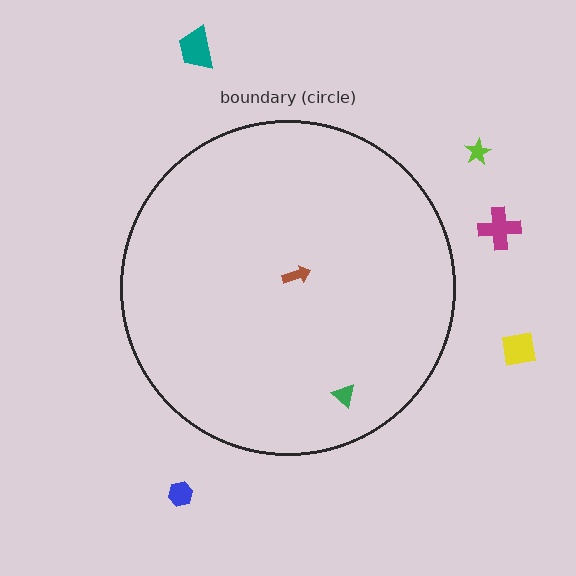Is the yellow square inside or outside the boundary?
Outside.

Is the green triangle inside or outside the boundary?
Inside.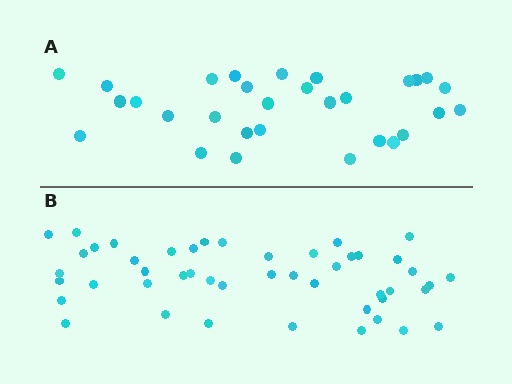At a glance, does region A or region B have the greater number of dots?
Region B (the bottom region) has more dots.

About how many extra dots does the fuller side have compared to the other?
Region B has approximately 15 more dots than region A.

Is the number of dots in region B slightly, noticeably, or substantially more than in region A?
Region B has substantially more. The ratio is roughly 1.6 to 1.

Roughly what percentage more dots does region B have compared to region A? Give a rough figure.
About 55% more.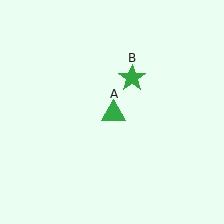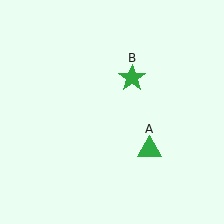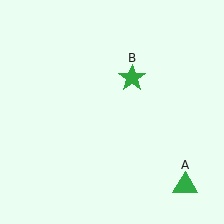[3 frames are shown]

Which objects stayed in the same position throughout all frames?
Green star (object B) remained stationary.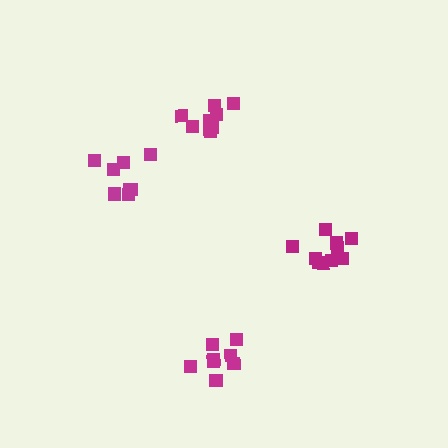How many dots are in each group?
Group 1: 9 dots, Group 2: 8 dots, Group 3: 10 dots, Group 4: 8 dots (35 total).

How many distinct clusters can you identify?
There are 4 distinct clusters.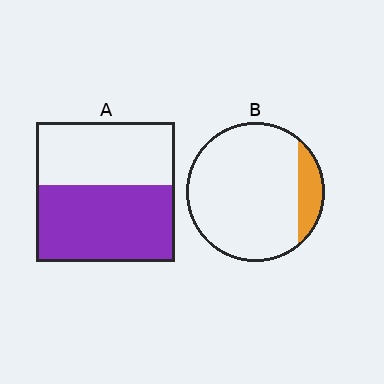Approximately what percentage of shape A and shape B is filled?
A is approximately 55% and B is approximately 15%.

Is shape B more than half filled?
No.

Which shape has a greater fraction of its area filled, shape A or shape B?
Shape A.